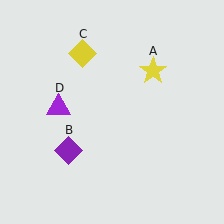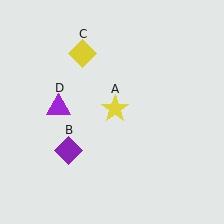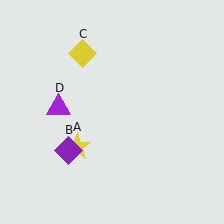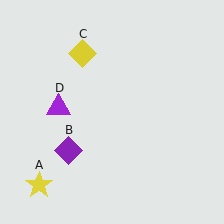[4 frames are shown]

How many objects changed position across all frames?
1 object changed position: yellow star (object A).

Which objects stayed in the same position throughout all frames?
Purple diamond (object B) and yellow diamond (object C) and purple triangle (object D) remained stationary.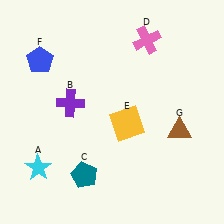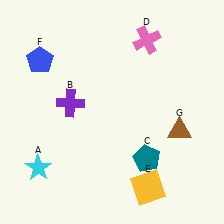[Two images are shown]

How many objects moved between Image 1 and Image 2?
2 objects moved between the two images.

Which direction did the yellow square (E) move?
The yellow square (E) moved down.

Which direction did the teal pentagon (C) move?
The teal pentagon (C) moved right.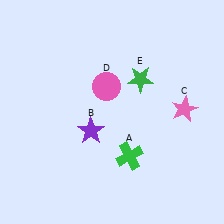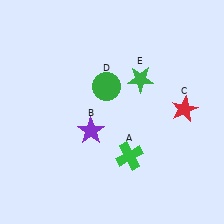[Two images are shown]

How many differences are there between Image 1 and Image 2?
There are 2 differences between the two images.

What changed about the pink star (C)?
In Image 1, C is pink. In Image 2, it changed to red.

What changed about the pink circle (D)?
In Image 1, D is pink. In Image 2, it changed to green.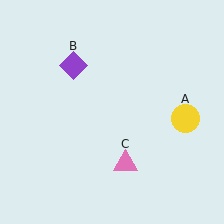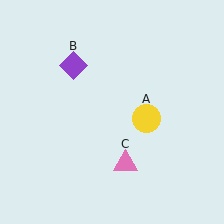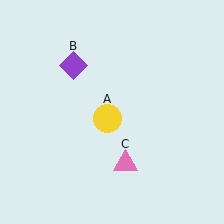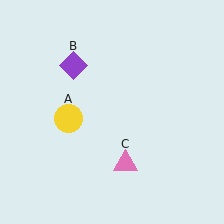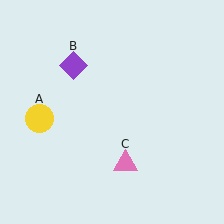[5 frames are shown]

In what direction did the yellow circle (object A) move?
The yellow circle (object A) moved left.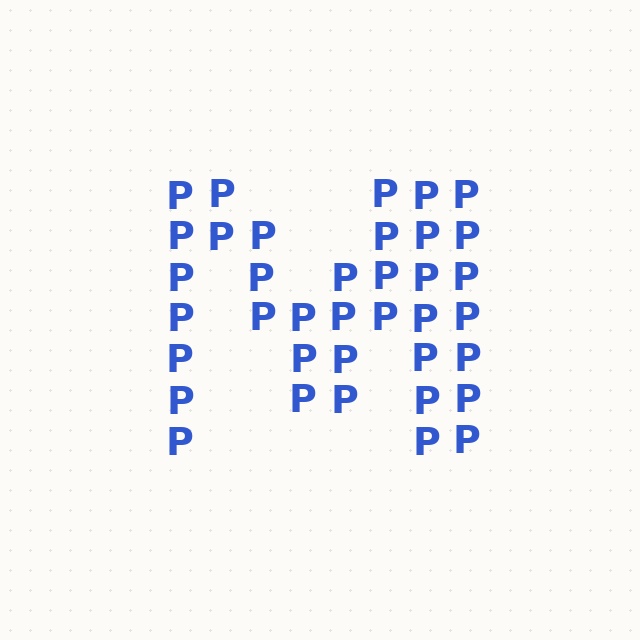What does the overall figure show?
The overall figure shows the letter M.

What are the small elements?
The small elements are letter P's.